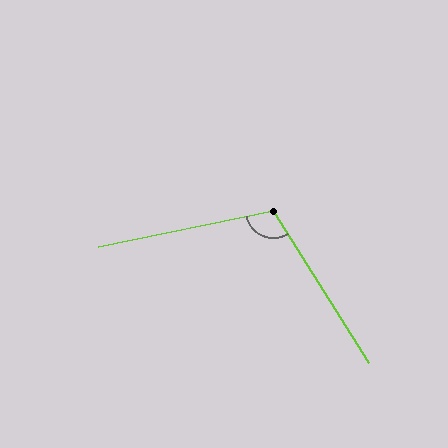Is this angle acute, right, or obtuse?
It is obtuse.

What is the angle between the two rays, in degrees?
Approximately 111 degrees.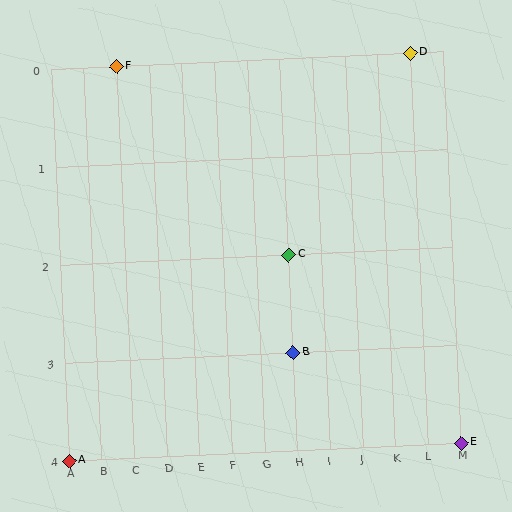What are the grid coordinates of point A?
Point A is at grid coordinates (A, 4).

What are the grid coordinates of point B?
Point B is at grid coordinates (H, 3).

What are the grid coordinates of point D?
Point D is at grid coordinates (L, 0).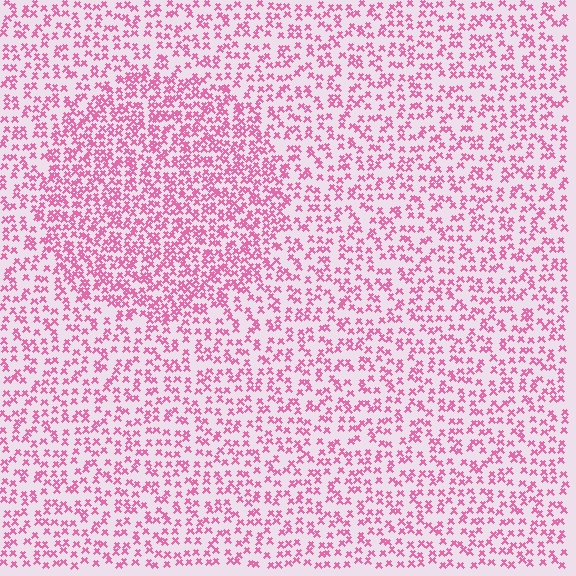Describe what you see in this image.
The image contains small pink elements arranged at two different densities. A circle-shaped region is visible where the elements are more densely packed than the surrounding area.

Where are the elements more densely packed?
The elements are more densely packed inside the circle boundary.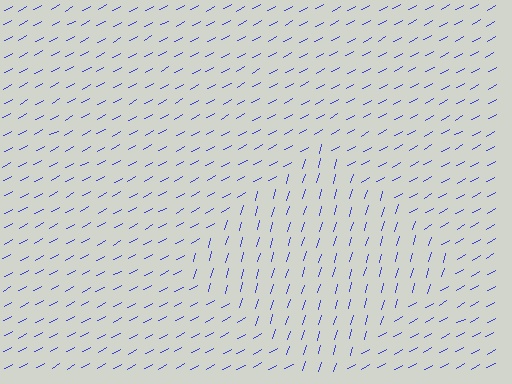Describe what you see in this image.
The image is filled with small blue line segments. A diamond region in the image has lines oriented differently from the surrounding lines, creating a visible texture boundary.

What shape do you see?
I see a diamond.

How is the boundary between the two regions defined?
The boundary is defined purely by a change in line orientation (approximately 45 degrees difference). All lines are the same color and thickness.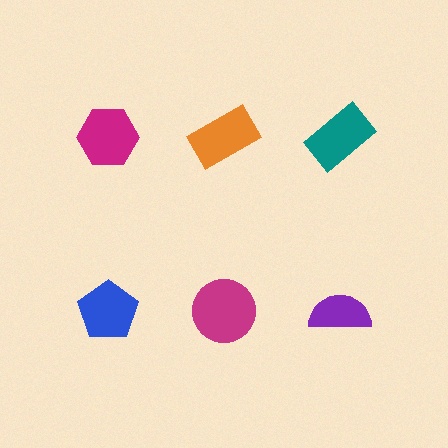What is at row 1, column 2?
An orange rectangle.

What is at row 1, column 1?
A magenta hexagon.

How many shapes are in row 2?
3 shapes.